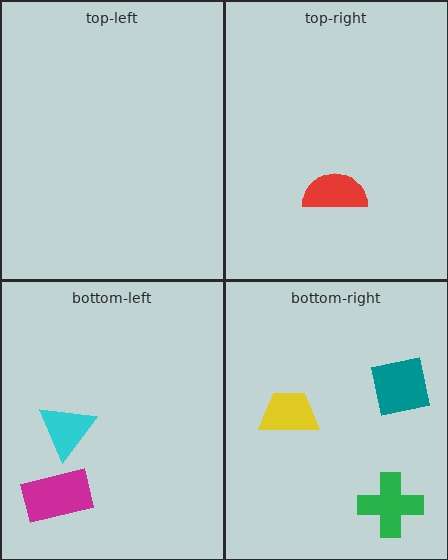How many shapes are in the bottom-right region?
3.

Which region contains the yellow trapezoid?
The bottom-right region.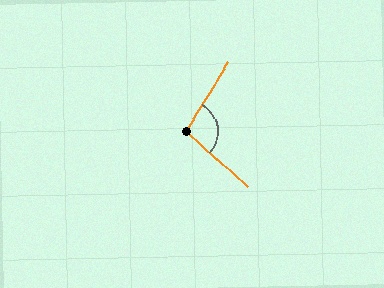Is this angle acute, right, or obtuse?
It is obtuse.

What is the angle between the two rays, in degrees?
Approximately 101 degrees.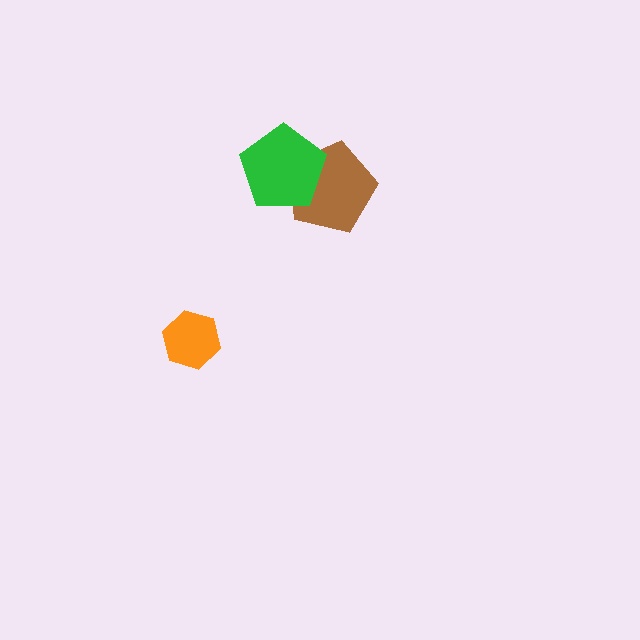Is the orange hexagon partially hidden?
No, no other shape covers it.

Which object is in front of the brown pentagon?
The green pentagon is in front of the brown pentagon.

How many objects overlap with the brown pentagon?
1 object overlaps with the brown pentagon.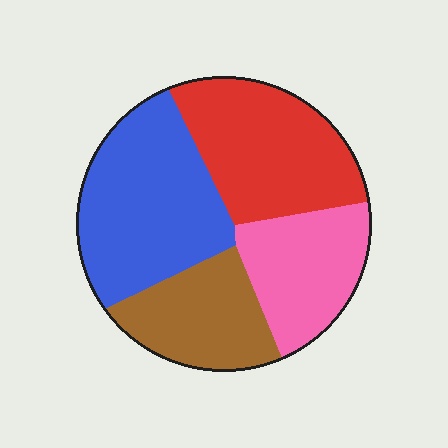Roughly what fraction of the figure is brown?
Brown covers around 20% of the figure.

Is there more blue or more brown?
Blue.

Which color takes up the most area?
Blue, at roughly 30%.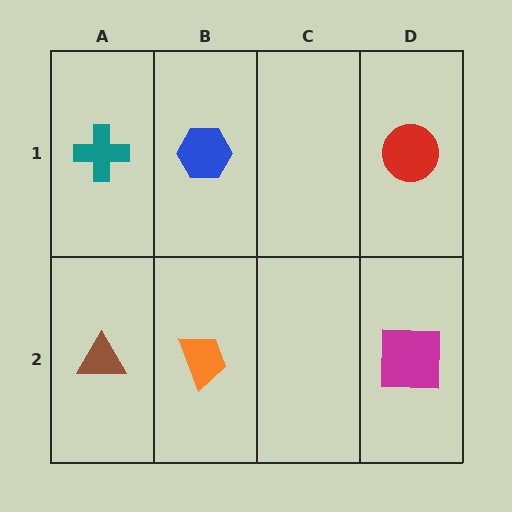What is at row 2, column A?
A brown triangle.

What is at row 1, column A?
A teal cross.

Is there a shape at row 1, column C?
No, that cell is empty.